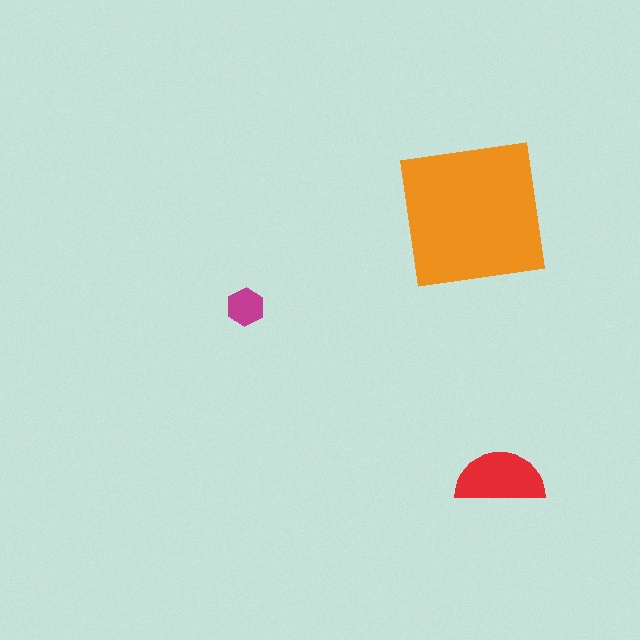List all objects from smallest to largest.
The magenta hexagon, the red semicircle, the orange square.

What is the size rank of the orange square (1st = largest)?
1st.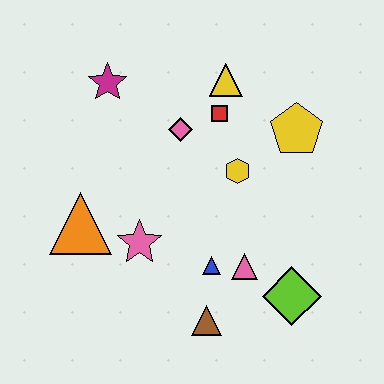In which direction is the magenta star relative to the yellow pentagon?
The magenta star is to the left of the yellow pentagon.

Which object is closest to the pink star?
The orange triangle is closest to the pink star.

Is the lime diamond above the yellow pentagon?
No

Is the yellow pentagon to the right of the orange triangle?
Yes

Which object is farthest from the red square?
The brown triangle is farthest from the red square.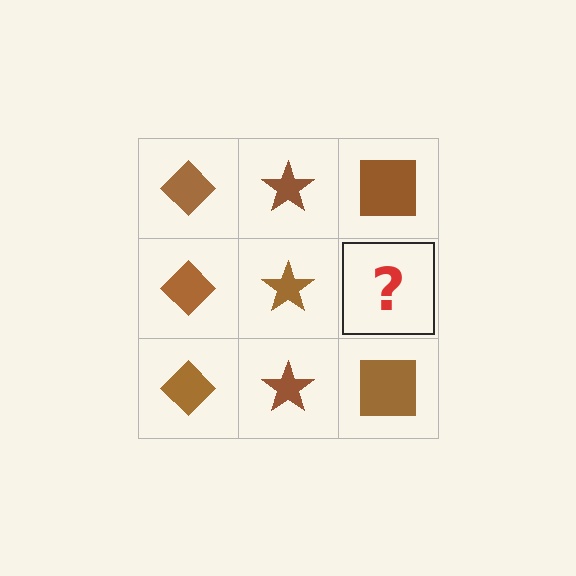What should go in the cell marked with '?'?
The missing cell should contain a brown square.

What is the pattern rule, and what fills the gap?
The rule is that each column has a consistent shape. The gap should be filled with a brown square.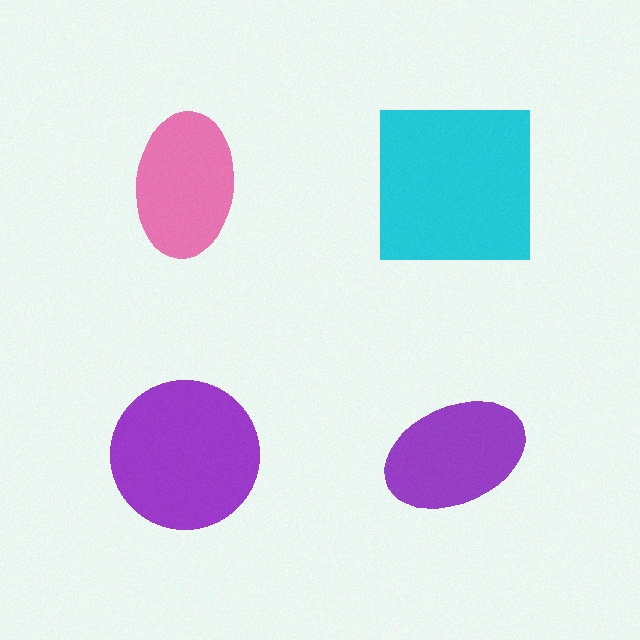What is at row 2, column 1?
A purple circle.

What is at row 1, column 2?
A cyan square.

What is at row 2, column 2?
A purple ellipse.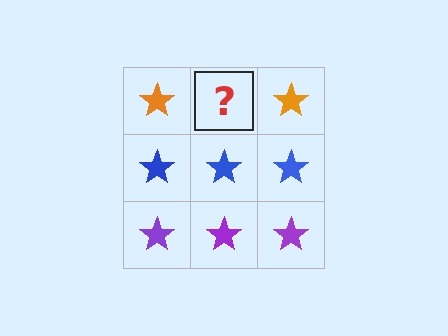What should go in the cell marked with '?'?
The missing cell should contain an orange star.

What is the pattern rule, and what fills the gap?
The rule is that each row has a consistent color. The gap should be filled with an orange star.